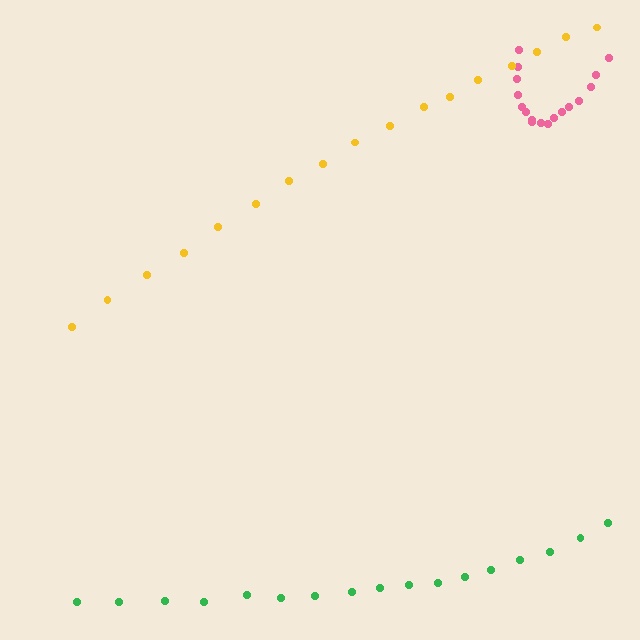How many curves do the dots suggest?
There are 3 distinct paths.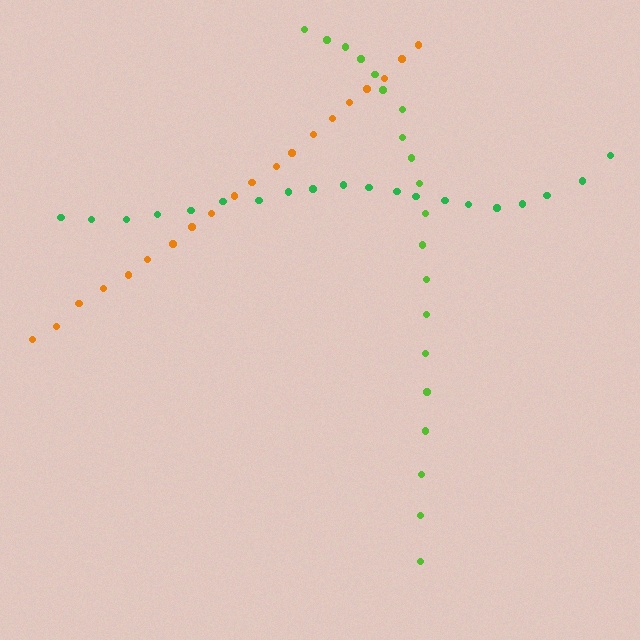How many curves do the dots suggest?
There are 3 distinct paths.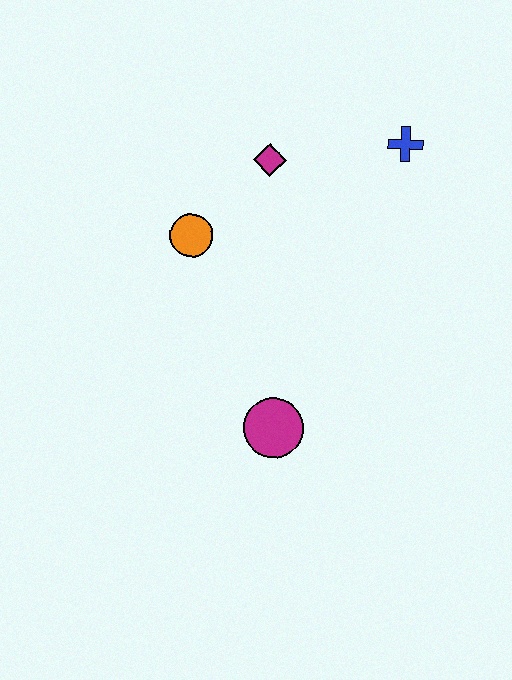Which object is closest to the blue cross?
The magenta diamond is closest to the blue cross.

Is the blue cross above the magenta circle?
Yes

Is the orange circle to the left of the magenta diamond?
Yes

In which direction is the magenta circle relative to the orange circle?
The magenta circle is below the orange circle.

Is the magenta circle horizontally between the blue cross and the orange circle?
Yes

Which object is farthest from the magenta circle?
The blue cross is farthest from the magenta circle.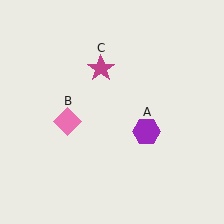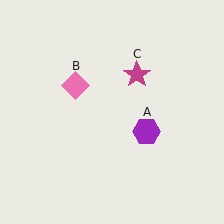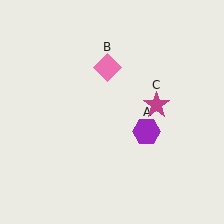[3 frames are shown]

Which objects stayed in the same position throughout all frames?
Purple hexagon (object A) remained stationary.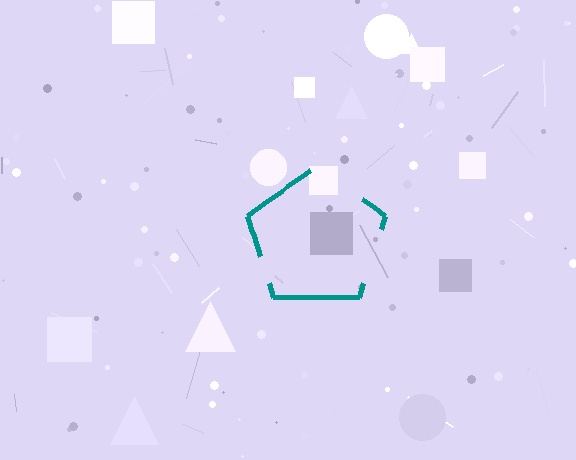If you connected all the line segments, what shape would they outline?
They would outline a pentagon.